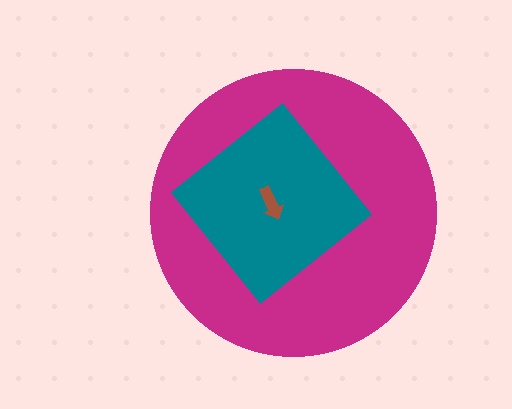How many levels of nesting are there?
3.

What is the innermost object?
The brown arrow.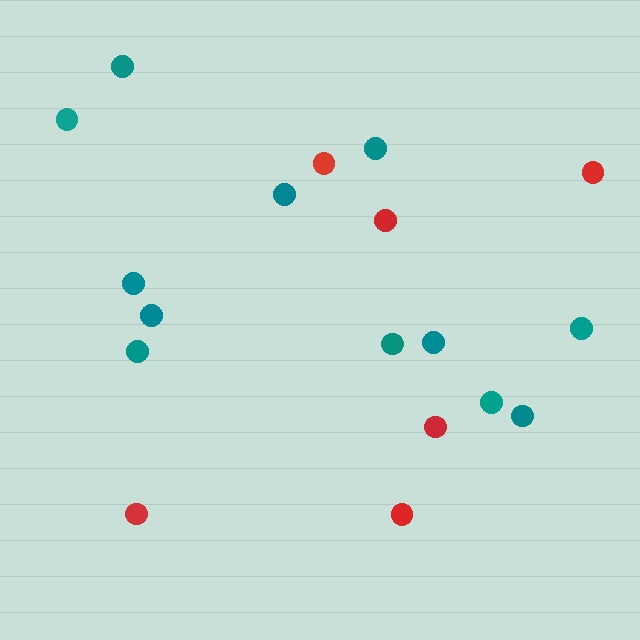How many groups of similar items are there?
There are 2 groups: one group of red circles (6) and one group of teal circles (12).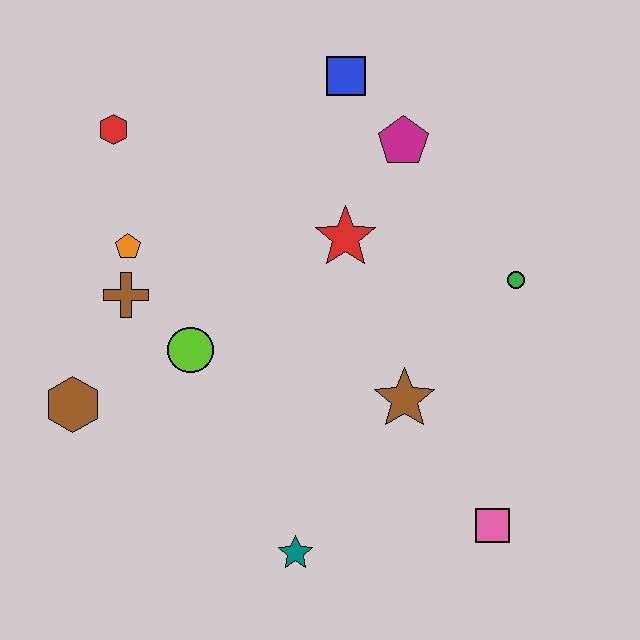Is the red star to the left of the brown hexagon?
No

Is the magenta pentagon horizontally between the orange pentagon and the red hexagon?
No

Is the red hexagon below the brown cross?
No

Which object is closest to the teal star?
The brown star is closest to the teal star.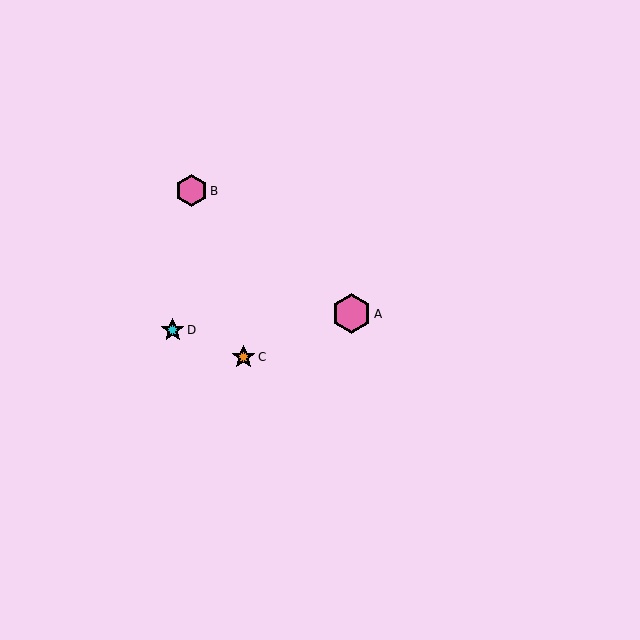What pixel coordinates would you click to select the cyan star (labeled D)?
Click at (173, 330) to select the cyan star D.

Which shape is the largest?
The pink hexagon (labeled A) is the largest.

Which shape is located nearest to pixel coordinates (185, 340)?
The cyan star (labeled D) at (173, 330) is nearest to that location.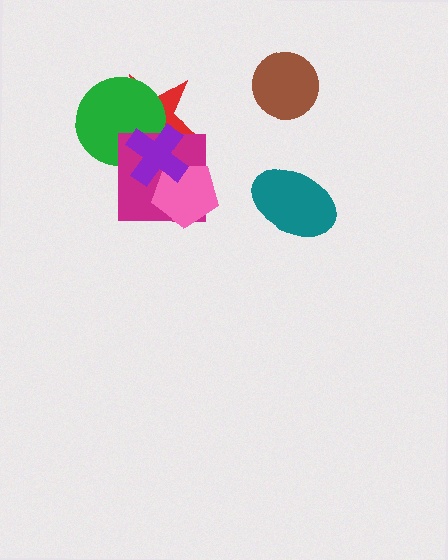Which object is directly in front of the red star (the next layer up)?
The green circle is directly in front of the red star.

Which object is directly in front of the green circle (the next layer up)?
The magenta square is directly in front of the green circle.